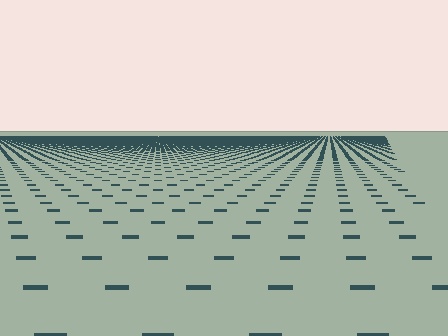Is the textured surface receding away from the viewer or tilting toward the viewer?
The surface is receding away from the viewer. Texture elements get smaller and denser toward the top.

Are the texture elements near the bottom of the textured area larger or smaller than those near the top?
Larger. Near the bottom, elements are closer to the viewer and appear at a bigger on-screen size.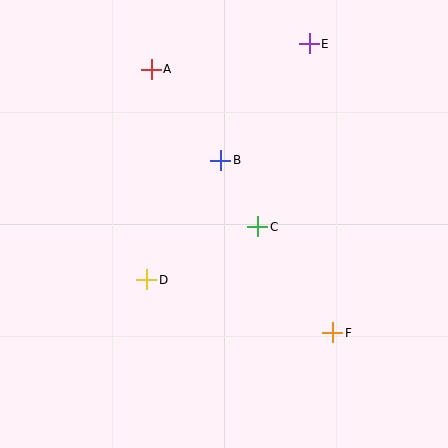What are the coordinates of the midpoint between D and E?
The midpoint between D and E is at (228, 162).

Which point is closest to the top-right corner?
Point E is closest to the top-right corner.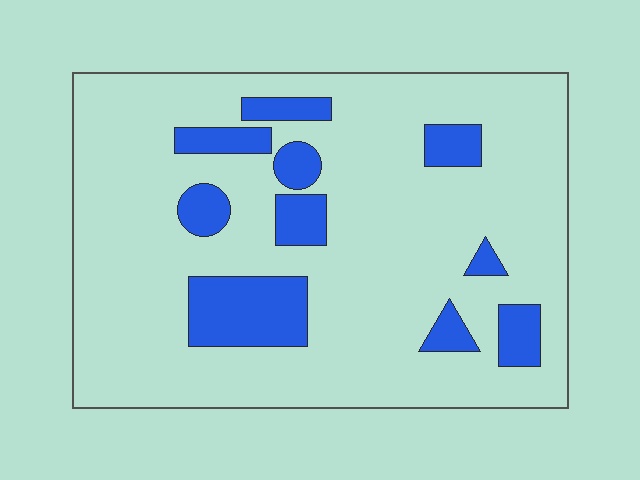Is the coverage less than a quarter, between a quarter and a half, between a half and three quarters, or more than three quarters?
Less than a quarter.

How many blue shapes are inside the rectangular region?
10.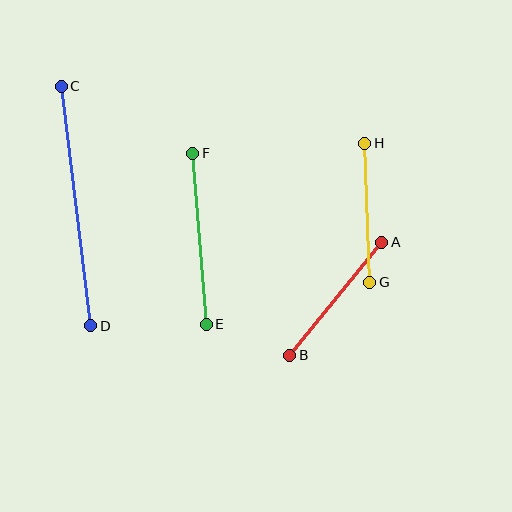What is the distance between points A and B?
The distance is approximately 146 pixels.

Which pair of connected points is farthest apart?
Points C and D are farthest apart.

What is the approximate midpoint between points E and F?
The midpoint is at approximately (199, 239) pixels.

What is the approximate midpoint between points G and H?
The midpoint is at approximately (367, 213) pixels.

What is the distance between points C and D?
The distance is approximately 241 pixels.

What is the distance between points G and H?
The distance is approximately 139 pixels.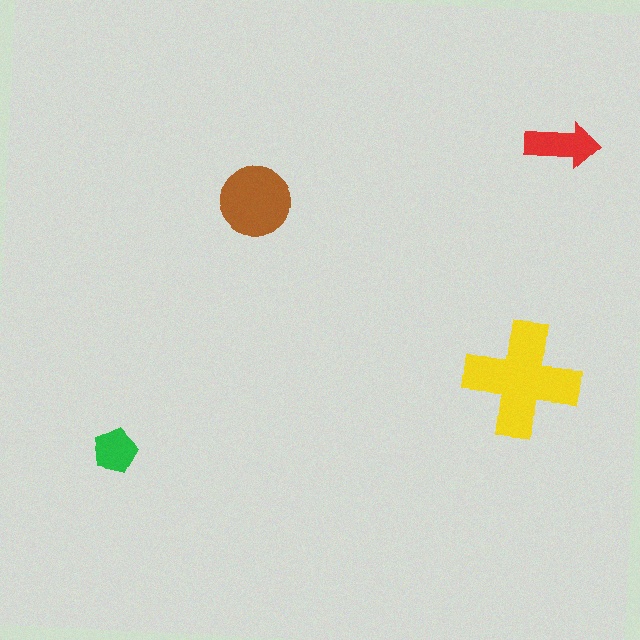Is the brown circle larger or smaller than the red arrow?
Larger.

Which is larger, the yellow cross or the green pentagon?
The yellow cross.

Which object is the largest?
The yellow cross.